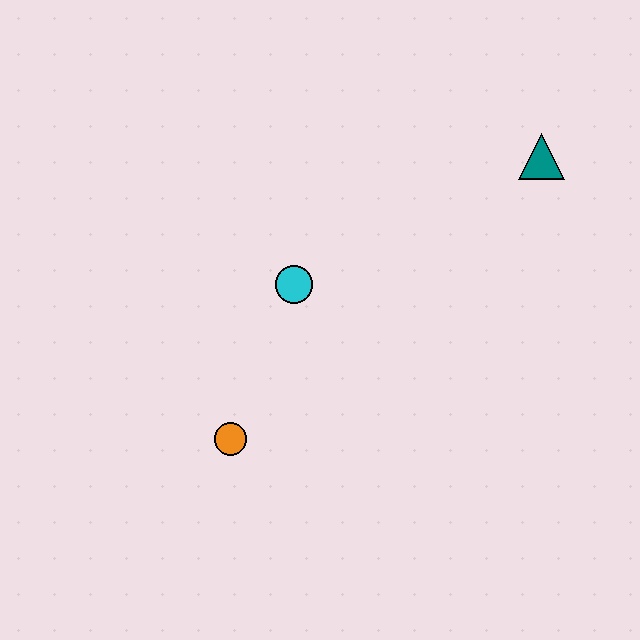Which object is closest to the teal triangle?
The cyan circle is closest to the teal triangle.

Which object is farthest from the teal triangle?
The orange circle is farthest from the teal triangle.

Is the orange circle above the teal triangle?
No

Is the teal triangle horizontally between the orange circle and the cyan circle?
No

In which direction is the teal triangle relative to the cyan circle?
The teal triangle is to the right of the cyan circle.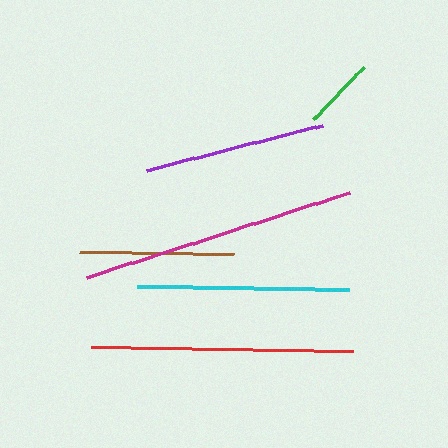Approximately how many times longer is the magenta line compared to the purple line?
The magenta line is approximately 1.5 times the length of the purple line.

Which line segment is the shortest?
The green line is the shortest at approximately 73 pixels.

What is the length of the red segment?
The red segment is approximately 262 pixels long.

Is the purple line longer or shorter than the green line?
The purple line is longer than the green line.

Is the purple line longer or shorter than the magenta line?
The magenta line is longer than the purple line.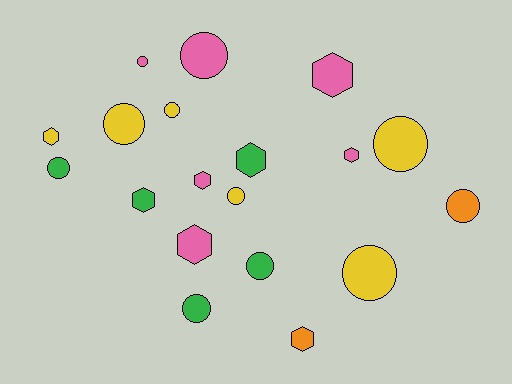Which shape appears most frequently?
Circle, with 11 objects.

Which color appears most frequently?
Pink, with 6 objects.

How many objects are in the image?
There are 19 objects.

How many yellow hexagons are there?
There is 1 yellow hexagon.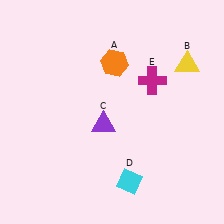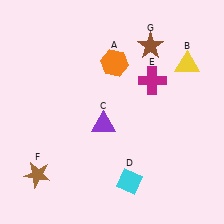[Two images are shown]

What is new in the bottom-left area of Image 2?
A brown star (F) was added in the bottom-left area of Image 2.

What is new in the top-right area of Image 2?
A brown star (G) was added in the top-right area of Image 2.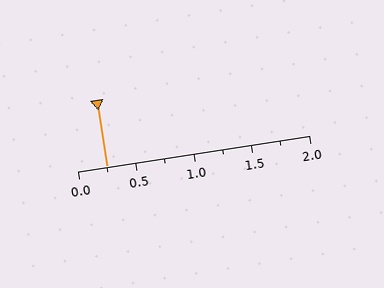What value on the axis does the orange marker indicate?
The marker indicates approximately 0.25.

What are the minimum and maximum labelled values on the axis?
The axis runs from 0.0 to 2.0.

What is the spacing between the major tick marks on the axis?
The major ticks are spaced 0.5 apart.